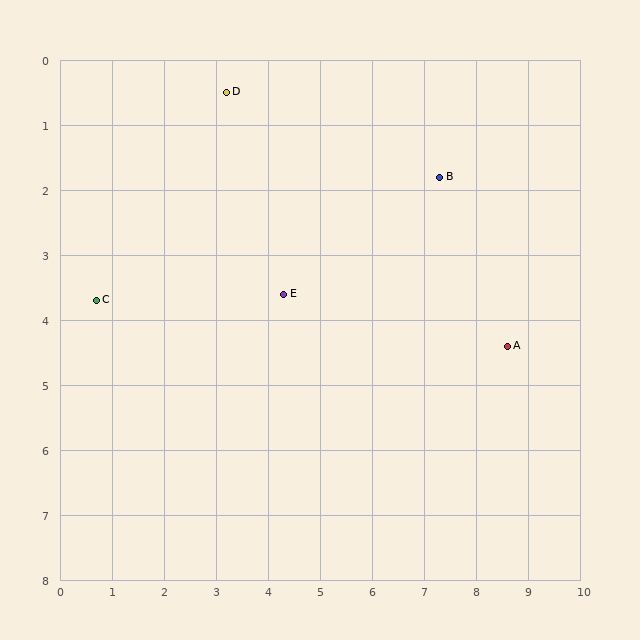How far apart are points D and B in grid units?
Points D and B are about 4.3 grid units apart.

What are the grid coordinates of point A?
Point A is at approximately (8.6, 4.4).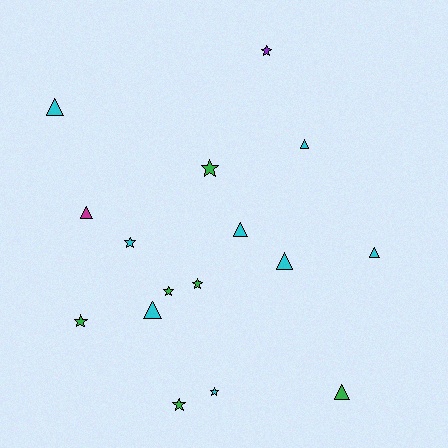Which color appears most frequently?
Cyan, with 8 objects.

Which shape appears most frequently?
Triangle, with 8 objects.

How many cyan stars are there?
There are 2 cyan stars.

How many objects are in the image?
There are 16 objects.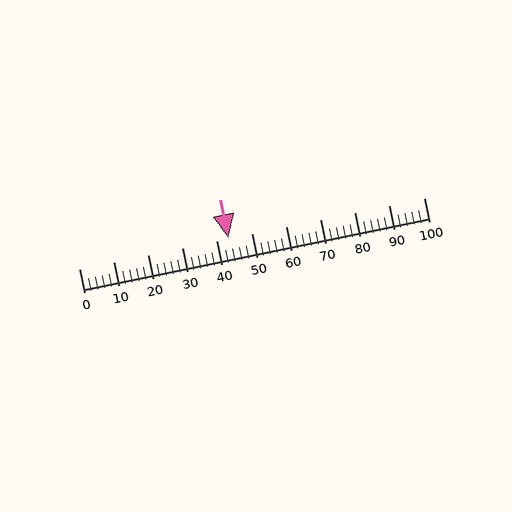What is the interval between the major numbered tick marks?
The major tick marks are spaced 10 units apart.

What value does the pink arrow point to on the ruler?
The pink arrow points to approximately 43.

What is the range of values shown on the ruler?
The ruler shows values from 0 to 100.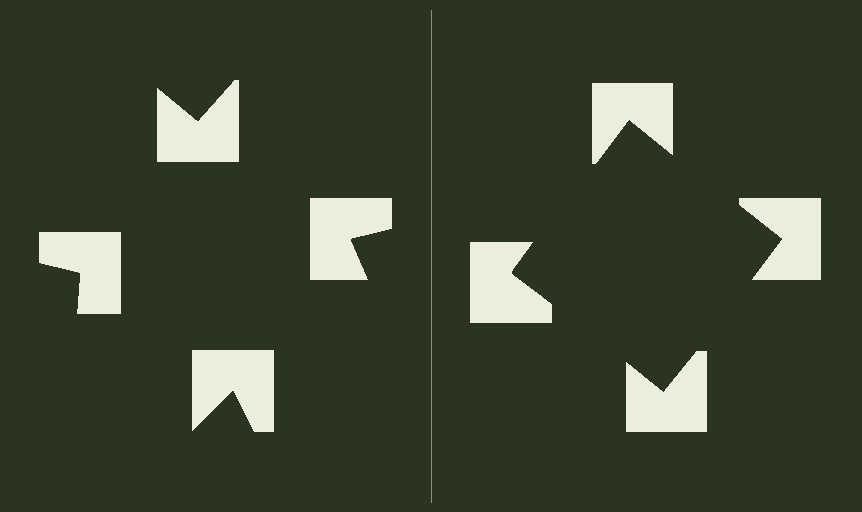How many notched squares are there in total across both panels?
8 — 4 on each side.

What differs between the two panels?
The notched squares are positioned identically on both sides; only the wedge orientations differ. On the right they align to a square; on the left they are misaligned.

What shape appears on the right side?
An illusory square.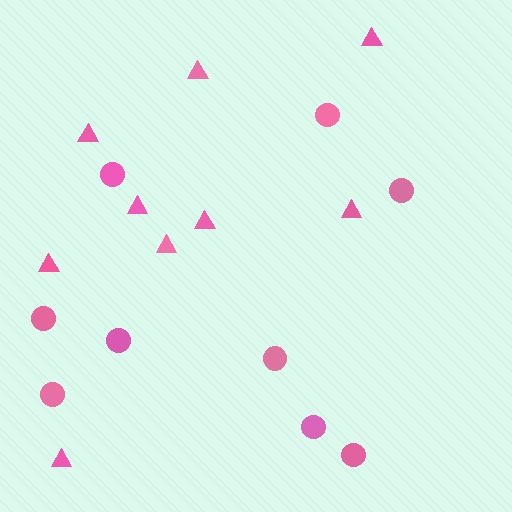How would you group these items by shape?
There are 2 groups: one group of triangles (9) and one group of circles (9).